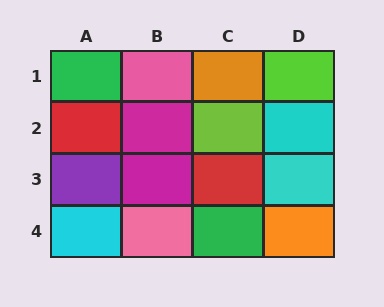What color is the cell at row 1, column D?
Lime.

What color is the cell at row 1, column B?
Pink.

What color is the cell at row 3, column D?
Cyan.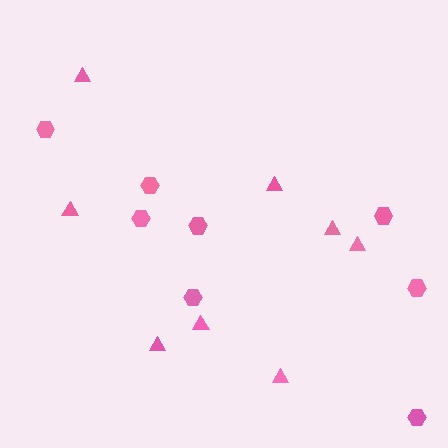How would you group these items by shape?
There are 2 groups: one group of triangles (8) and one group of hexagons (8).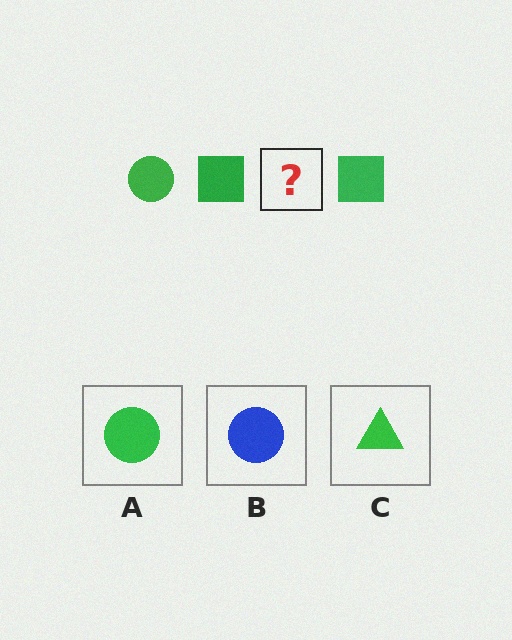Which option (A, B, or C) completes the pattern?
A.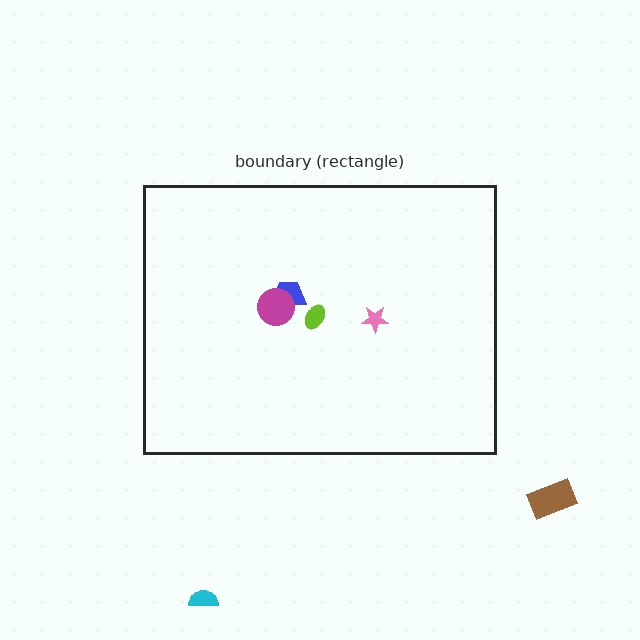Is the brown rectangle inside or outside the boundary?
Outside.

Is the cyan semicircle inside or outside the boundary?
Outside.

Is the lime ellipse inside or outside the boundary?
Inside.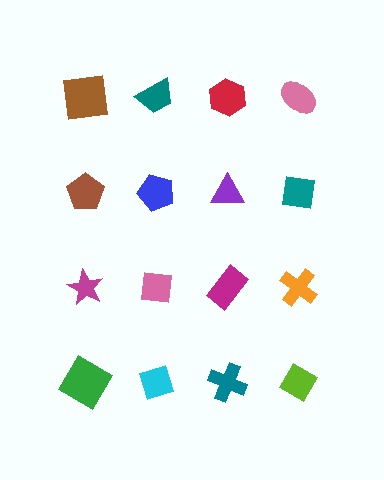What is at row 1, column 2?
A teal trapezoid.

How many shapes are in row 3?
4 shapes.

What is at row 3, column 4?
An orange cross.